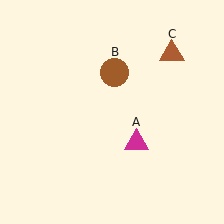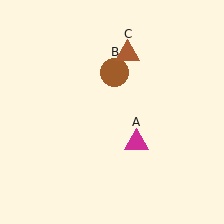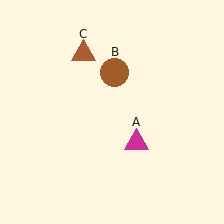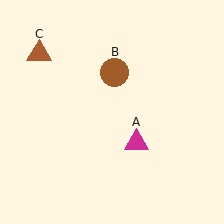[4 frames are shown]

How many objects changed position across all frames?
1 object changed position: brown triangle (object C).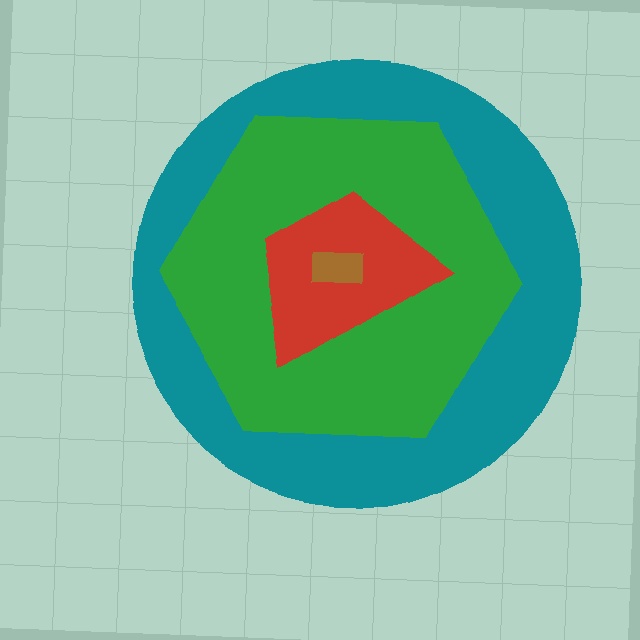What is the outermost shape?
The teal circle.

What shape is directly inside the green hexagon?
The red trapezoid.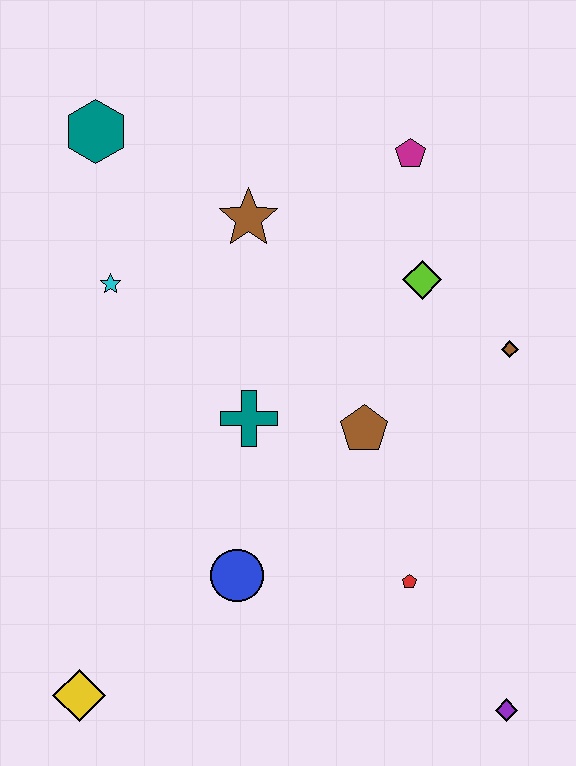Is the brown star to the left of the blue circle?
No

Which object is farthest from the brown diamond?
The yellow diamond is farthest from the brown diamond.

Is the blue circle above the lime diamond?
No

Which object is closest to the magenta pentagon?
The lime diamond is closest to the magenta pentagon.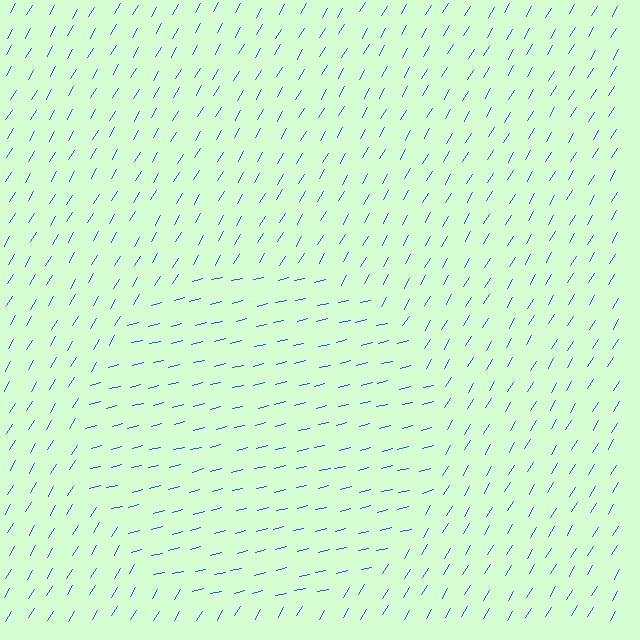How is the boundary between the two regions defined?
The boundary is defined purely by a change in line orientation (approximately 45 degrees difference). All lines are the same color and thickness.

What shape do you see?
I see a circle.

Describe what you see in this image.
The image is filled with small blue line segments. A circle region in the image has lines oriented differently from the surrounding lines, creating a visible texture boundary.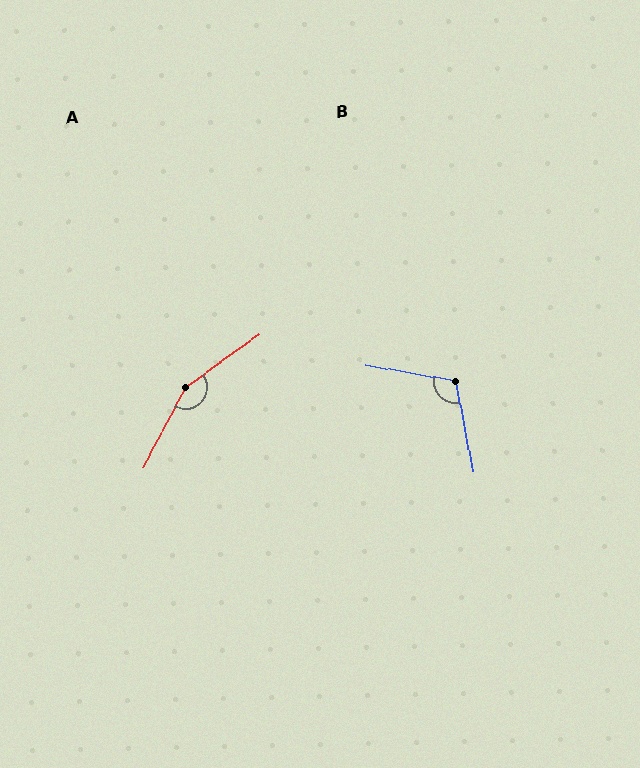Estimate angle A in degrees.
Approximately 154 degrees.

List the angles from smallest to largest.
B (111°), A (154°).